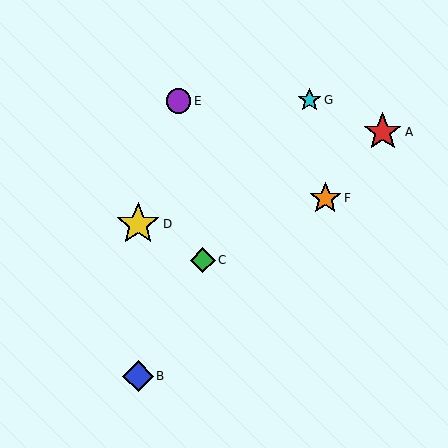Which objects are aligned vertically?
Objects B, D are aligned vertically.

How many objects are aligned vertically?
2 objects (B, D) are aligned vertically.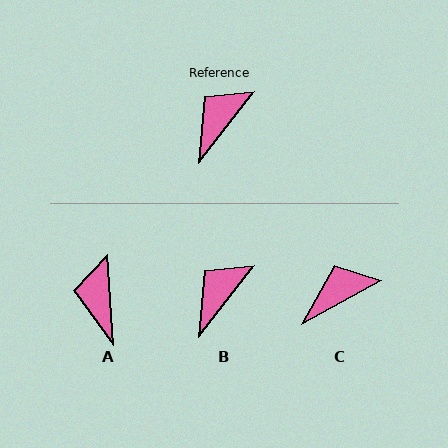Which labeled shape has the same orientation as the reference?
B.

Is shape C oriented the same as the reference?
No, it is off by about 24 degrees.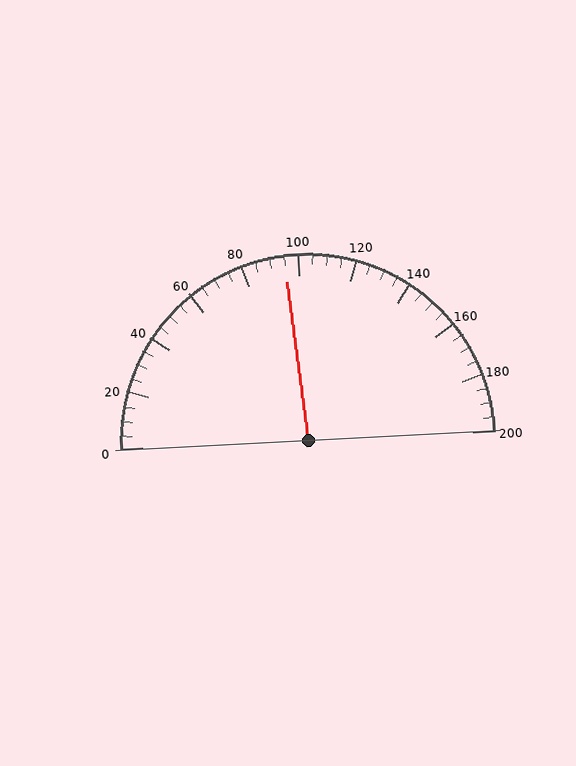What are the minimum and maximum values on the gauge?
The gauge ranges from 0 to 200.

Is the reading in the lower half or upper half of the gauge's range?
The reading is in the lower half of the range (0 to 200).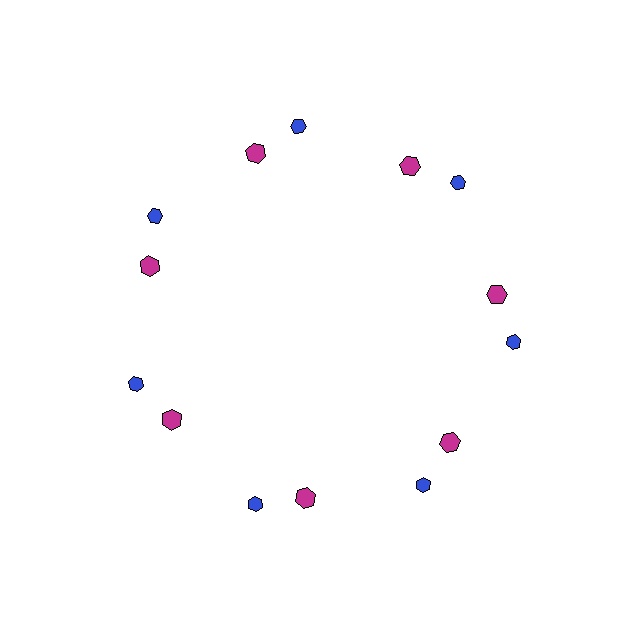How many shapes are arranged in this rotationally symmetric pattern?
There are 14 shapes, arranged in 7 groups of 2.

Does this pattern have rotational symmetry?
Yes, this pattern has 7-fold rotational symmetry. It looks the same after rotating 51 degrees around the center.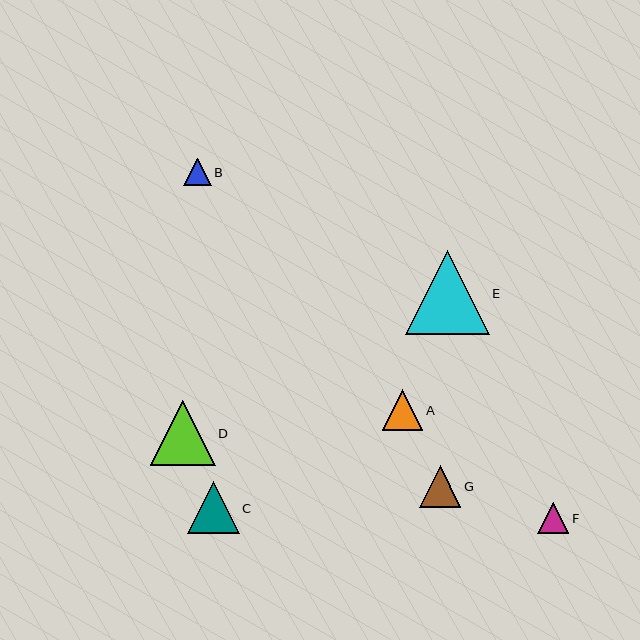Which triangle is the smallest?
Triangle B is the smallest with a size of approximately 27 pixels.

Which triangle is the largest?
Triangle E is the largest with a size of approximately 84 pixels.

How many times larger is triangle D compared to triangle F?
Triangle D is approximately 2.1 times the size of triangle F.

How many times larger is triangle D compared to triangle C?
Triangle D is approximately 1.3 times the size of triangle C.